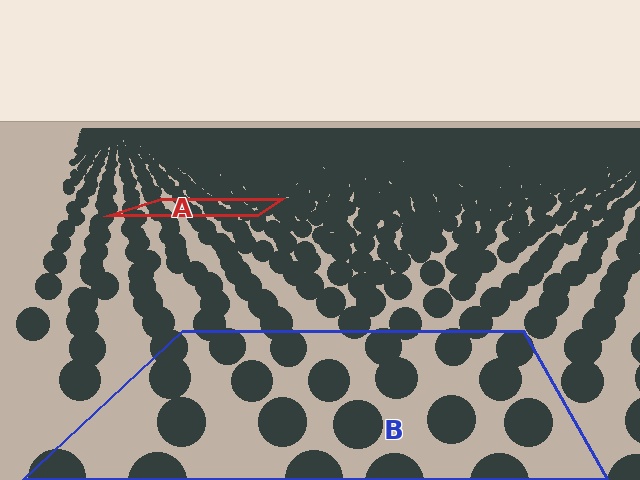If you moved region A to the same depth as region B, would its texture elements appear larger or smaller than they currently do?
They would appear larger. At a closer depth, the same texture elements are projected at a bigger on-screen size.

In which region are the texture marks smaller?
The texture marks are smaller in region A, because it is farther away.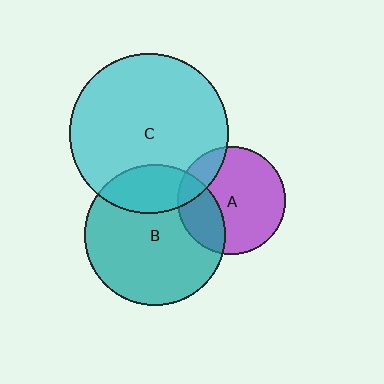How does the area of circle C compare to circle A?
Approximately 2.2 times.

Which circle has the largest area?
Circle C (cyan).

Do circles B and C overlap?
Yes.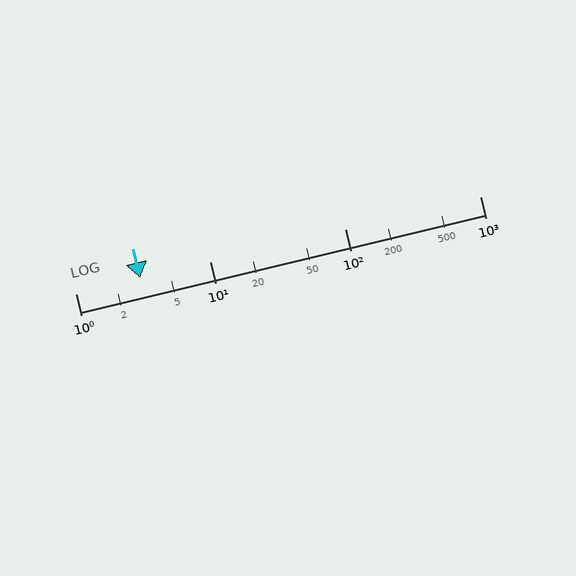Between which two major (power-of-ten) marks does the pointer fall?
The pointer is between 1 and 10.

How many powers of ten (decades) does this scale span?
The scale spans 3 decades, from 1 to 1000.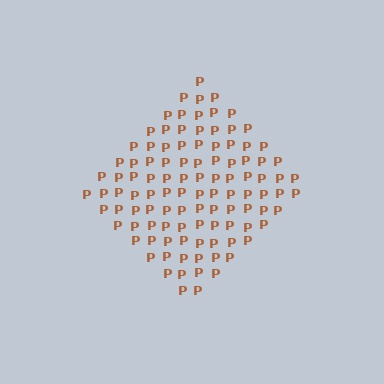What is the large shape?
The large shape is a diamond.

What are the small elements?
The small elements are letter P's.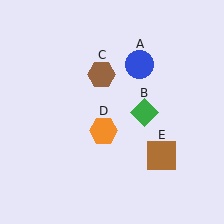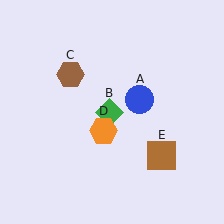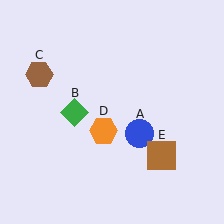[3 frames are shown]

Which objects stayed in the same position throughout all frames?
Orange hexagon (object D) and brown square (object E) remained stationary.